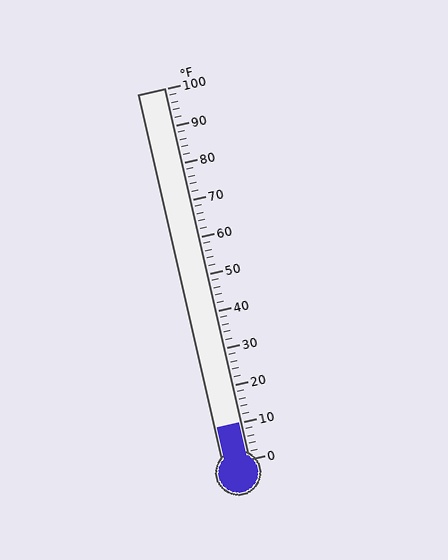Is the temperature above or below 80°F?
The temperature is below 80°F.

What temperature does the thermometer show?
The thermometer shows approximately 10°F.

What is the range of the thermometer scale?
The thermometer scale ranges from 0°F to 100°F.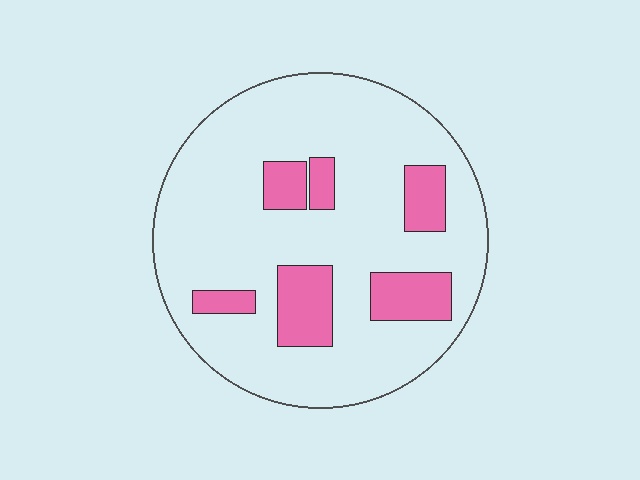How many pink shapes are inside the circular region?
6.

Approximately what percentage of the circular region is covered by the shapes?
Approximately 20%.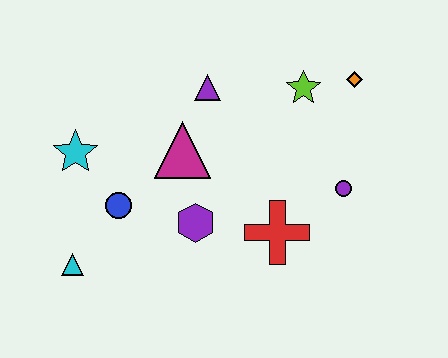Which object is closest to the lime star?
The orange diamond is closest to the lime star.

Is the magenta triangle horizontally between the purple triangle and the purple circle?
No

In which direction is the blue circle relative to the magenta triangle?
The blue circle is to the left of the magenta triangle.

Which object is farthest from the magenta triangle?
The orange diamond is farthest from the magenta triangle.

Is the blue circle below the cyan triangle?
No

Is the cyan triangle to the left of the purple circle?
Yes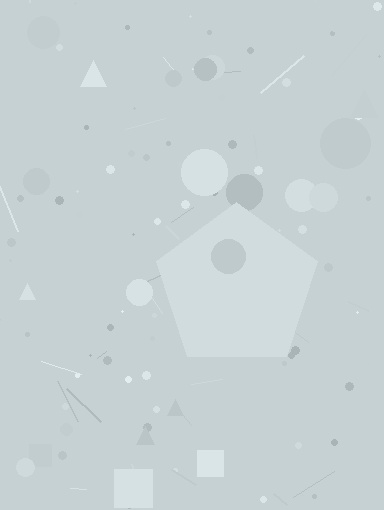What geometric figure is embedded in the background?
A pentagon is embedded in the background.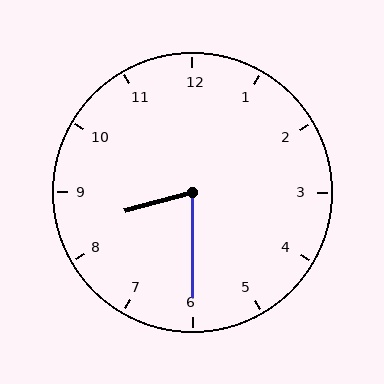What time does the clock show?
8:30.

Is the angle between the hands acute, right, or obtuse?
It is acute.